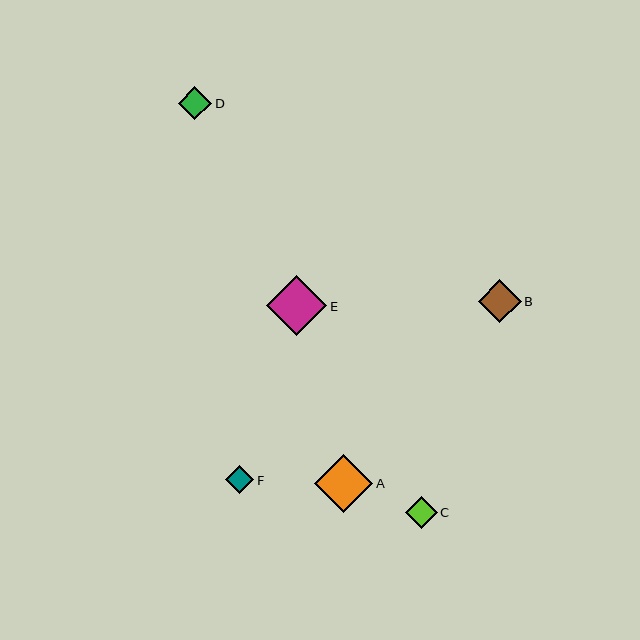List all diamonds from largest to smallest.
From largest to smallest: E, A, B, D, C, F.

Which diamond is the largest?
Diamond E is the largest with a size of approximately 60 pixels.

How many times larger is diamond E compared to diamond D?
Diamond E is approximately 1.8 times the size of diamond D.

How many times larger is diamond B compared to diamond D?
Diamond B is approximately 1.3 times the size of diamond D.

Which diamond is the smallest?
Diamond F is the smallest with a size of approximately 28 pixels.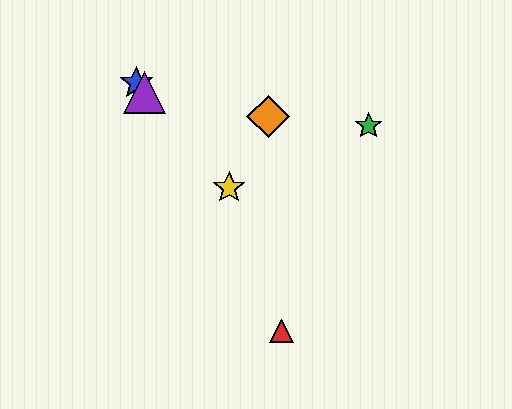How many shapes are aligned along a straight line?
3 shapes (the blue star, the yellow star, the purple triangle) are aligned along a straight line.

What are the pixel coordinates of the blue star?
The blue star is at (136, 83).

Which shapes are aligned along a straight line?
The blue star, the yellow star, the purple triangle are aligned along a straight line.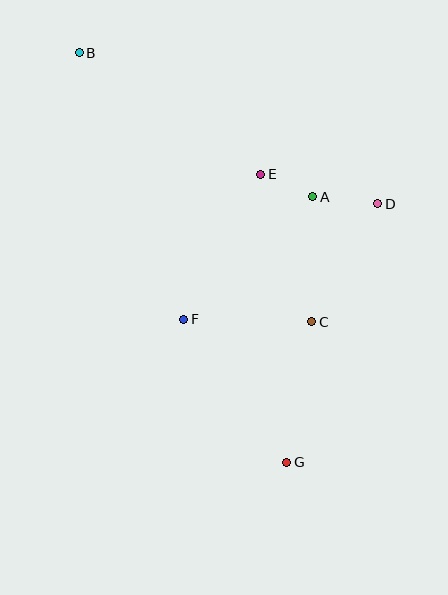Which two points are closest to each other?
Points A and E are closest to each other.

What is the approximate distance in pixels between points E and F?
The distance between E and F is approximately 164 pixels.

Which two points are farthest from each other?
Points B and G are farthest from each other.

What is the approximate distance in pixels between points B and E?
The distance between B and E is approximately 218 pixels.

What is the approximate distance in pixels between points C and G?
The distance between C and G is approximately 142 pixels.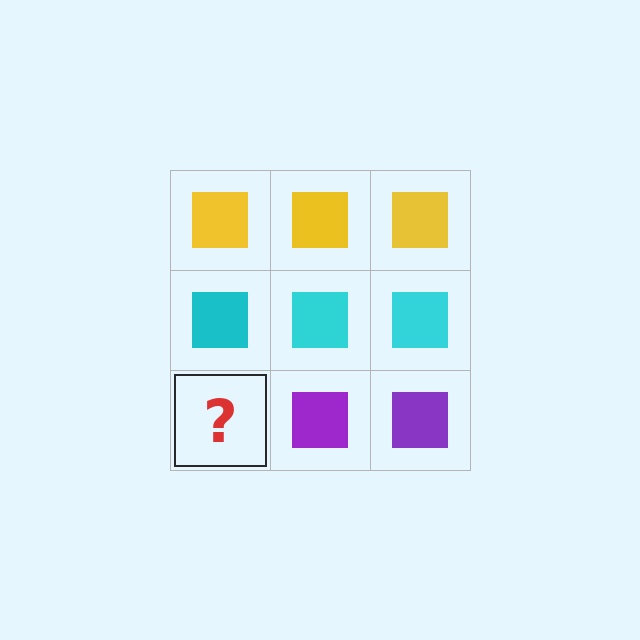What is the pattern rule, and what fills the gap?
The rule is that each row has a consistent color. The gap should be filled with a purple square.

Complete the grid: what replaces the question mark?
The question mark should be replaced with a purple square.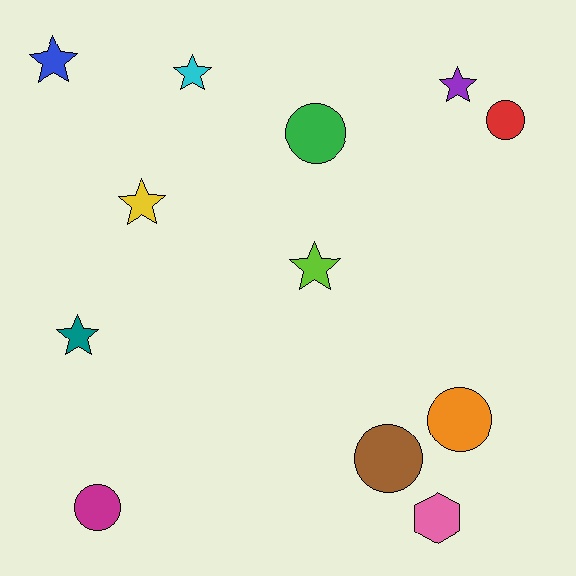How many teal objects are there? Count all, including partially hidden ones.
There is 1 teal object.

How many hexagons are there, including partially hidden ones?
There is 1 hexagon.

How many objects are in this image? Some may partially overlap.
There are 12 objects.